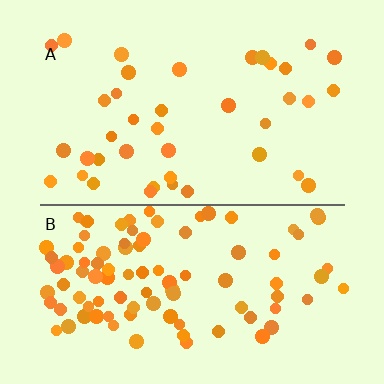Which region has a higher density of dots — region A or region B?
B (the bottom).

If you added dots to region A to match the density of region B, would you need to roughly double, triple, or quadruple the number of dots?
Approximately double.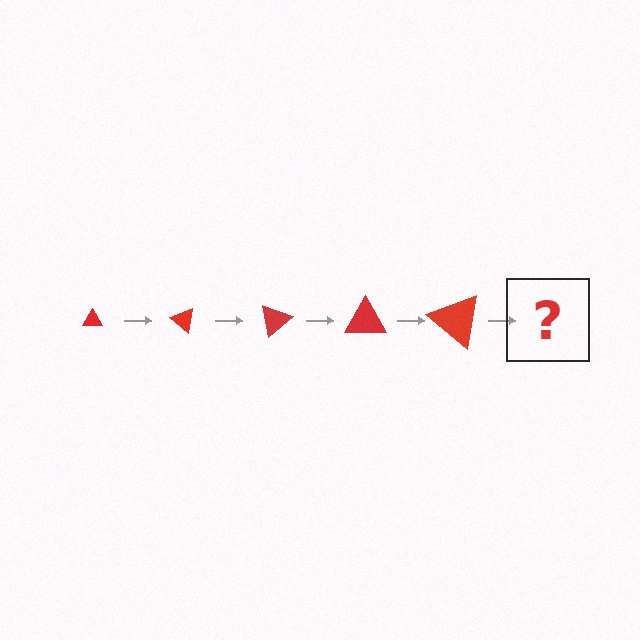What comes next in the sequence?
The next element should be a triangle, larger than the previous one and rotated 200 degrees from the start.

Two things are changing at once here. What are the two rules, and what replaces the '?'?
The two rules are that the triangle grows larger each step and it rotates 40 degrees each step. The '?' should be a triangle, larger than the previous one and rotated 200 degrees from the start.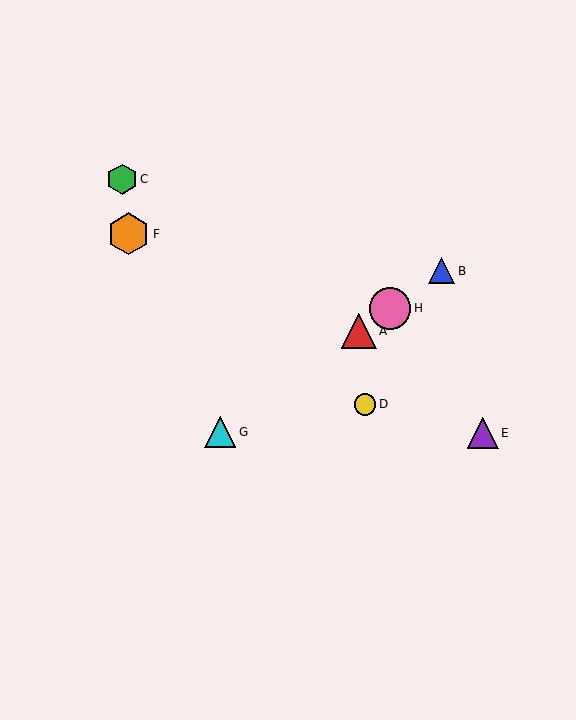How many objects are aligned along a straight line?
4 objects (A, B, G, H) are aligned along a straight line.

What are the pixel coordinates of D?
Object D is at (365, 404).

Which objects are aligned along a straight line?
Objects A, B, G, H are aligned along a straight line.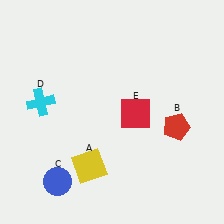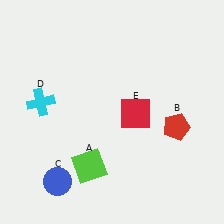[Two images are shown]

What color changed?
The square (A) changed from yellow in Image 1 to lime in Image 2.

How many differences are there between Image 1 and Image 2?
There is 1 difference between the two images.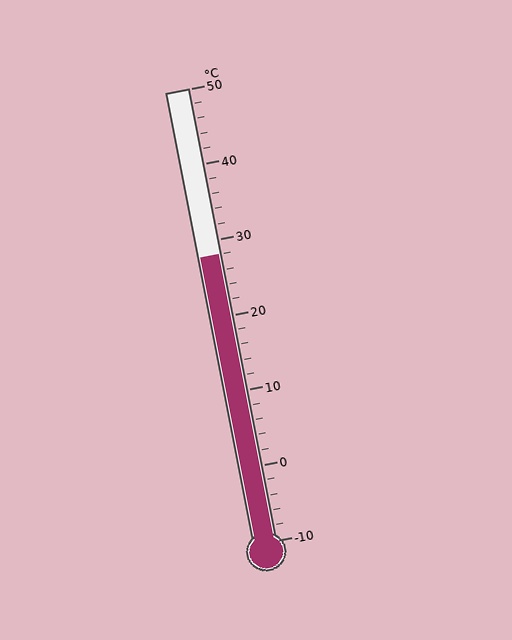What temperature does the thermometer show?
The thermometer shows approximately 28°C.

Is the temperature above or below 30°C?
The temperature is below 30°C.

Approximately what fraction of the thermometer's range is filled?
The thermometer is filled to approximately 65% of its range.